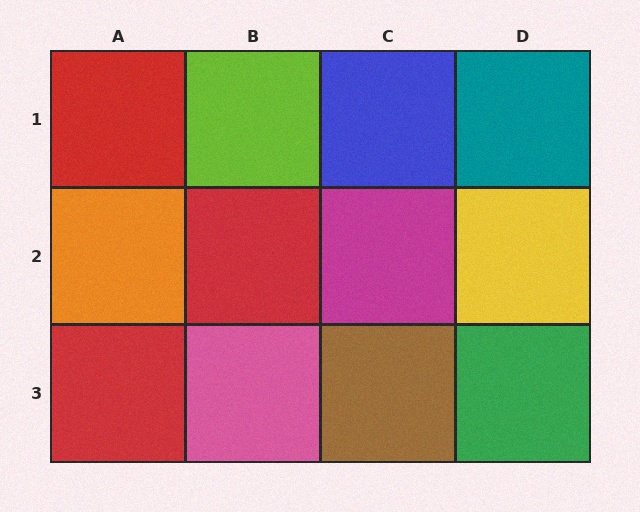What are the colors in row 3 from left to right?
Red, pink, brown, green.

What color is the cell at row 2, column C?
Magenta.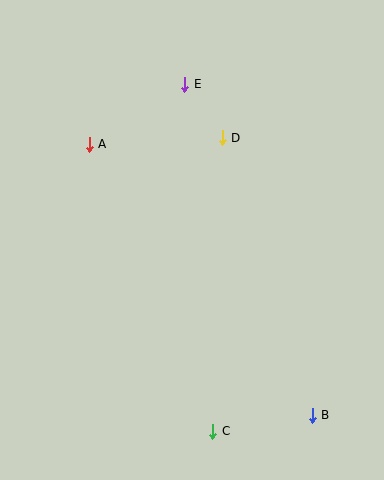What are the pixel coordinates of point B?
Point B is at (312, 415).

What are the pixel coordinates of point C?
Point C is at (213, 431).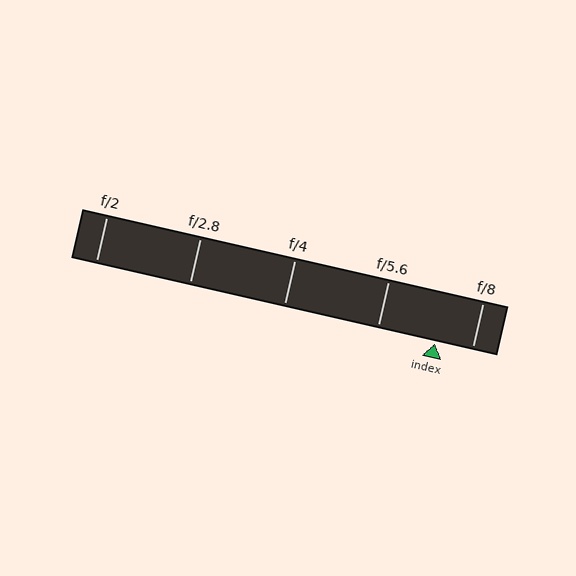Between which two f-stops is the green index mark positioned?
The index mark is between f/5.6 and f/8.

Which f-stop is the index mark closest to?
The index mark is closest to f/8.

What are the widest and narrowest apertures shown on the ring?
The widest aperture shown is f/2 and the narrowest is f/8.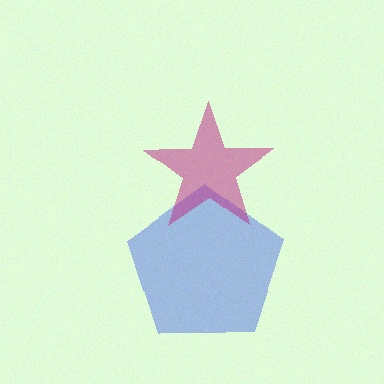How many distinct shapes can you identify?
There are 2 distinct shapes: a blue pentagon, a magenta star.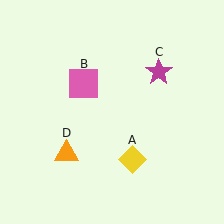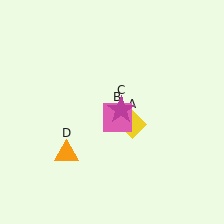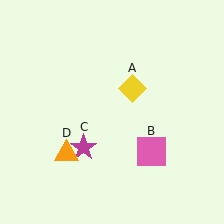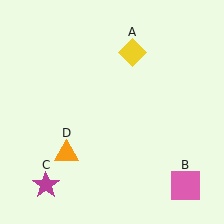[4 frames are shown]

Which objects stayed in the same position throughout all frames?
Orange triangle (object D) remained stationary.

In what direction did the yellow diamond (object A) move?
The yellow diamond (object A) moved up.